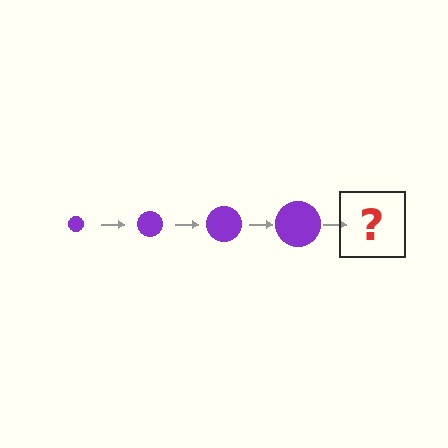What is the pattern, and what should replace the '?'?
The pattern is that the circle gets progressively larger each step. The '?' should be a purple circle, larger than the previous one.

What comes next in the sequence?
The next element should be a purple circle, larger than the previous one.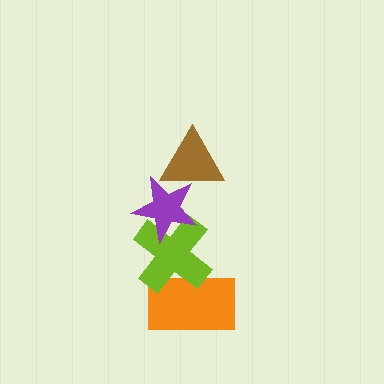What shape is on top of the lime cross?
The purple star is on top of the lime cross.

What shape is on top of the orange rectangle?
The lime cross is on top of the orange rectangle.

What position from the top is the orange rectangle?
The orange rectangle is 4th from the top.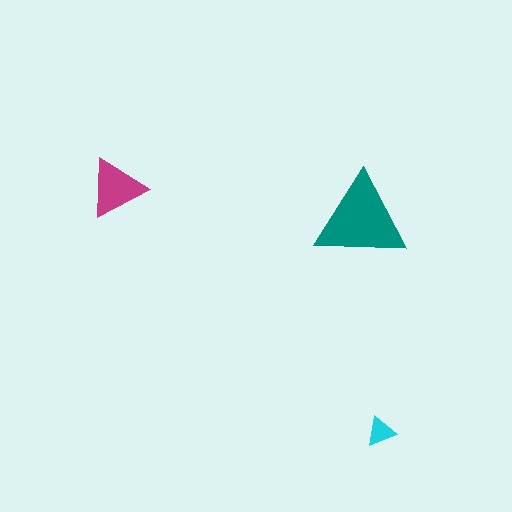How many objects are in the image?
There are 3 objects in the image.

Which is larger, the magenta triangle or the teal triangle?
The teal one.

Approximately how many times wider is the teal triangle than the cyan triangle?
About 3 times wider.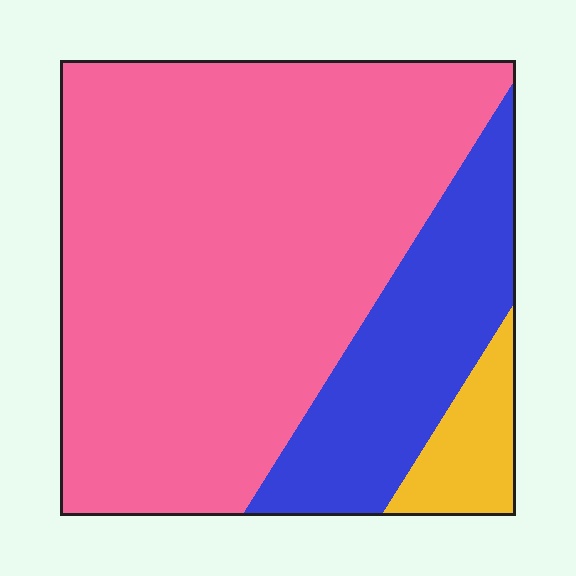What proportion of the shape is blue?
Blue covers around 20% of the shape.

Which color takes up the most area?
Pink, at roughly 70%.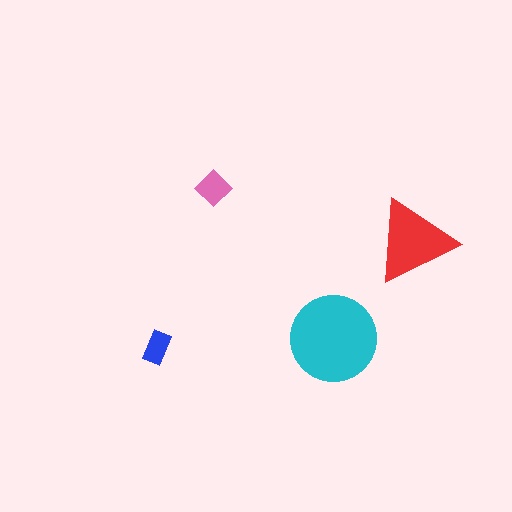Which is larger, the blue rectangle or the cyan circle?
The cyan circle.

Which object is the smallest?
The blue rectangle.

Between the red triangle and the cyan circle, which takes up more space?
The cyan circle.